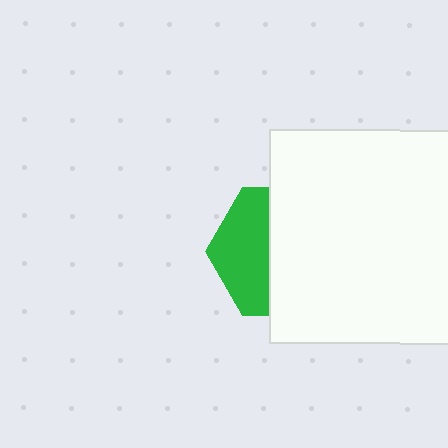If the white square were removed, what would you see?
You would see the complete green hexagon.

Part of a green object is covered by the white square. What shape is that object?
It is a hexagon.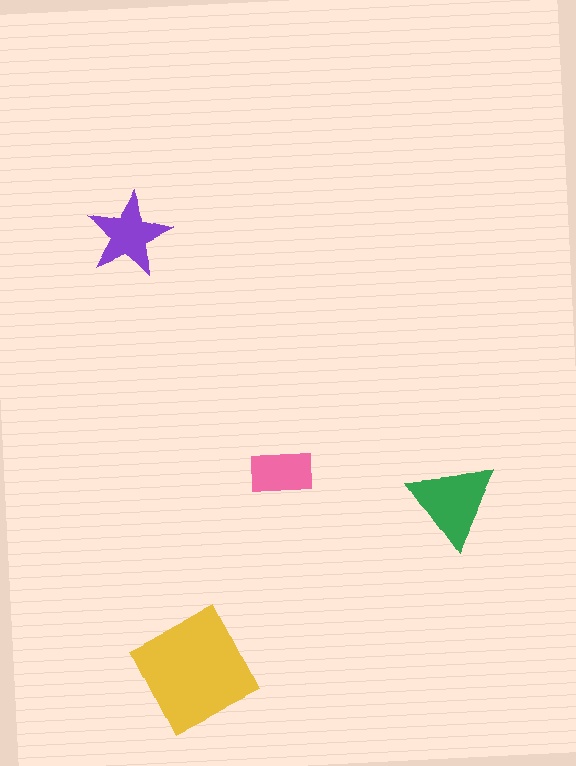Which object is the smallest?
The pink rectangle.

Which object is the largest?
The yellow square.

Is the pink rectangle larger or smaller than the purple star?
Smaller.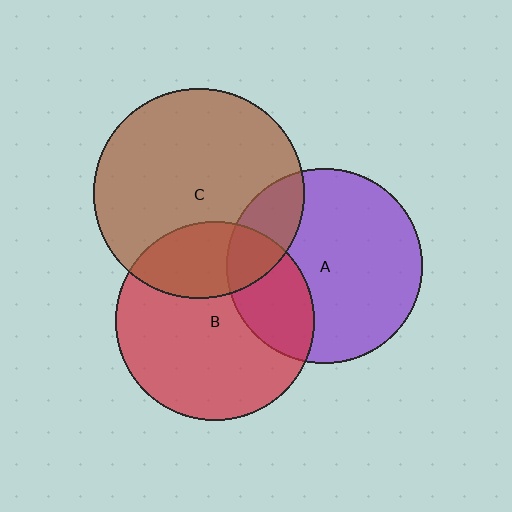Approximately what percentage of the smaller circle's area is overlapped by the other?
Approximately 20%.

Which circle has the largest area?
Circle C (brown).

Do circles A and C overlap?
Yes.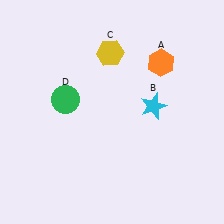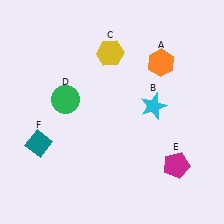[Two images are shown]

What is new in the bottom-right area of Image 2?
A magenta pentagon (E) was added in the bottom-right area of Image 2.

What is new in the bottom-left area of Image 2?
A teal diamond (F) was added in the bottom-left area of Image 2.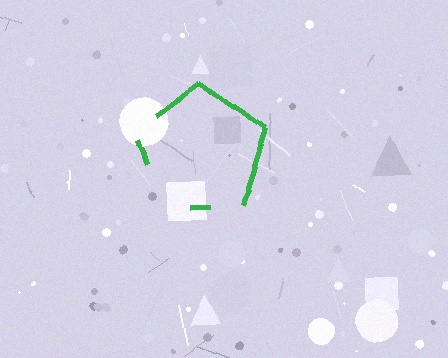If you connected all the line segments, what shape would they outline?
They would outline a pentagon.